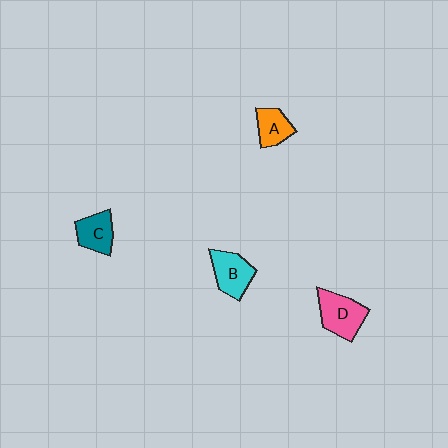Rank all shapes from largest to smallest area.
From largest to smallest: D (pink), B (cyan), C (teal), A (orange).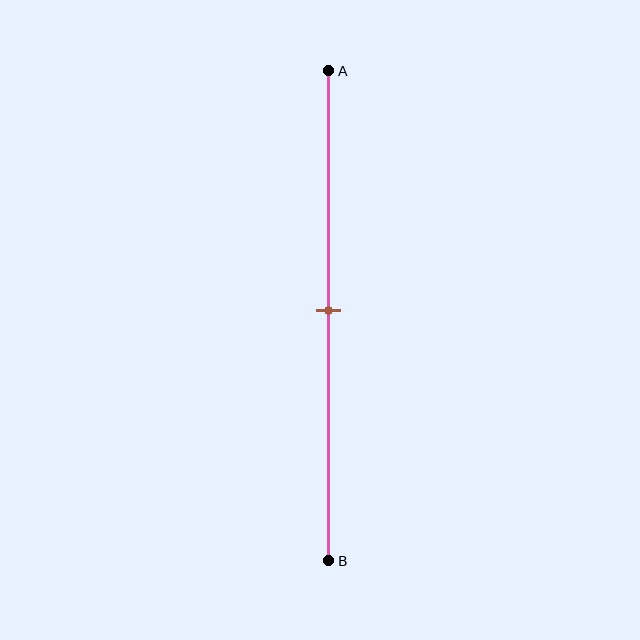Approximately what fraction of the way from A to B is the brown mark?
The brown mark is approximately 50% of the way from A to B.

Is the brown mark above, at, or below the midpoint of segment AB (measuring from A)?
The brown mark is approximately at the midpoint of segment AB.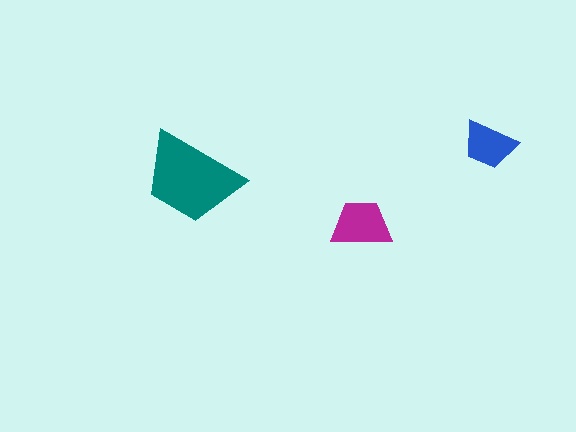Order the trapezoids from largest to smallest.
the teal one, the magenta one, the blue one.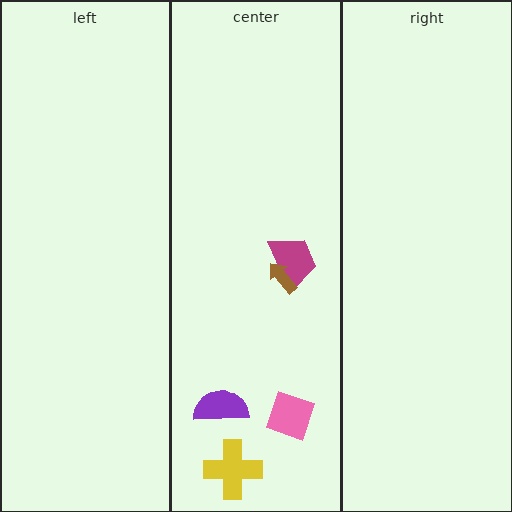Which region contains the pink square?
The center region.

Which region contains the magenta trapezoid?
The center region.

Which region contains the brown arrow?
The center region.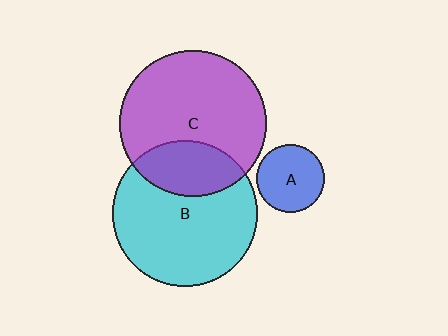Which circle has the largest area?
Circle C (purple).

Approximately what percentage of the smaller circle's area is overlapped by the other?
Approximately 25%.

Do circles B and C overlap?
Yes.